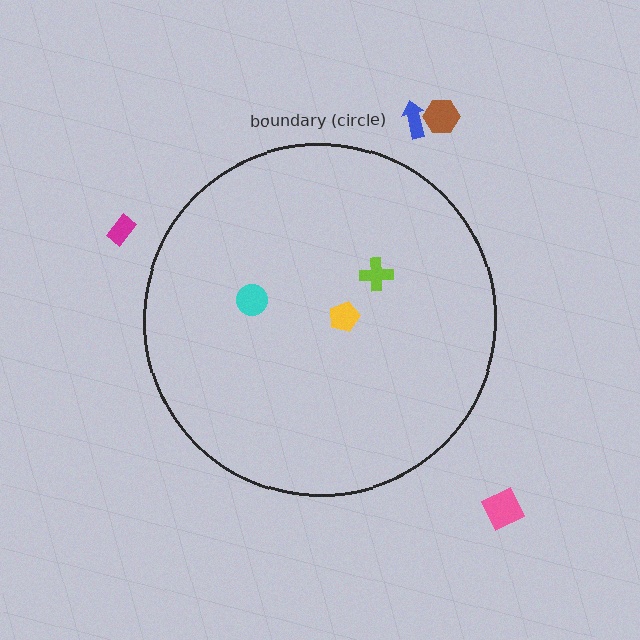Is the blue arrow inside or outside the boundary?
Outside.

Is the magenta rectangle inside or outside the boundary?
Outside.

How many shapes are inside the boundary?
3 inside, 4 outside.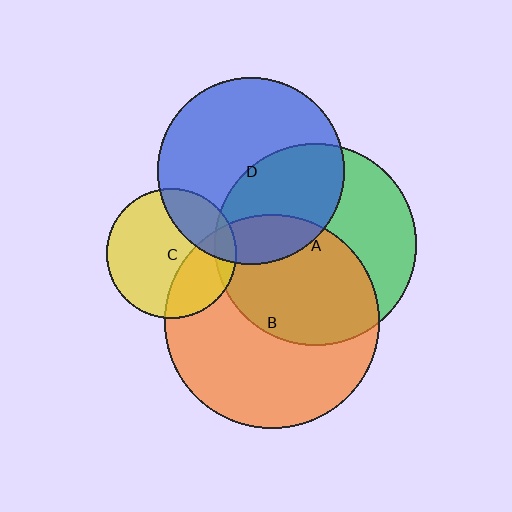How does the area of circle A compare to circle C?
Approximately 2.4 times.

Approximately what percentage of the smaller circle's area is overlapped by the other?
Approximately 30%.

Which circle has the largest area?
Circle B (orange).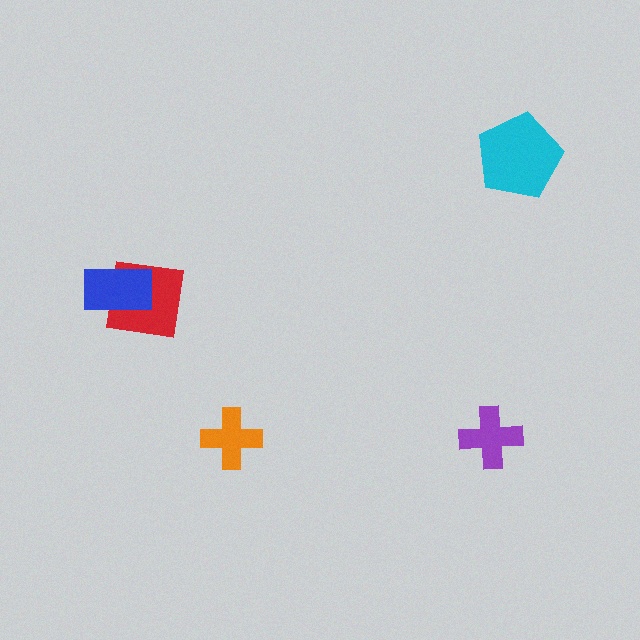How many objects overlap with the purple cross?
0 objects overlap with the purple cross.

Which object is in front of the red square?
The blue rectangle is in front of the red square.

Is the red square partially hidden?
Yes, it is partially covered by another shape.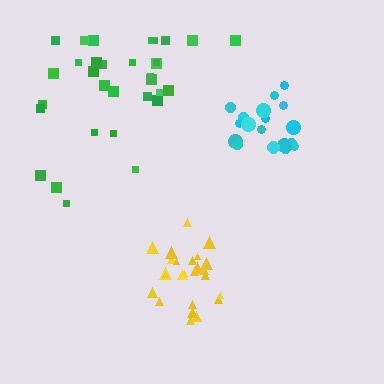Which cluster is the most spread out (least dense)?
Green.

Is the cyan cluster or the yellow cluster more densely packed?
Yellow.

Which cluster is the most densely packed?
Yellow.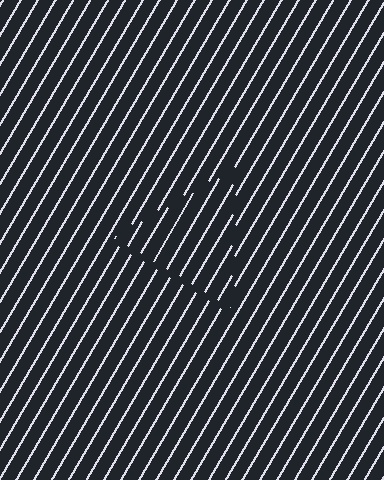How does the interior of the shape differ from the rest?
The interior of the shape contains the same grating, shifted by half a period — the contour is defined by the phase discontinuity where line-ends from the inner and outer gratings abut.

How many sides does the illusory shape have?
3 sides — the line-ends trace a triangle.